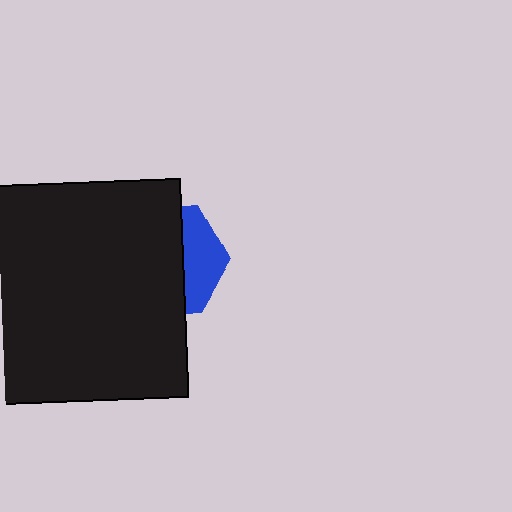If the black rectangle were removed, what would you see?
You would see the complete blue hexagon.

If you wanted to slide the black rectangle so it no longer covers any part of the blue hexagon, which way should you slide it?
Slide it left — that is the most direct way to separate the two shapes.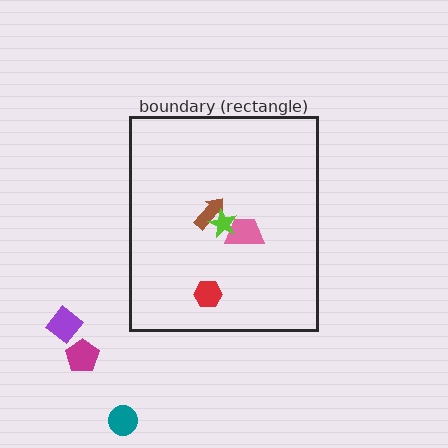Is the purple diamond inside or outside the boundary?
Outside.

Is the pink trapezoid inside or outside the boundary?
Inside.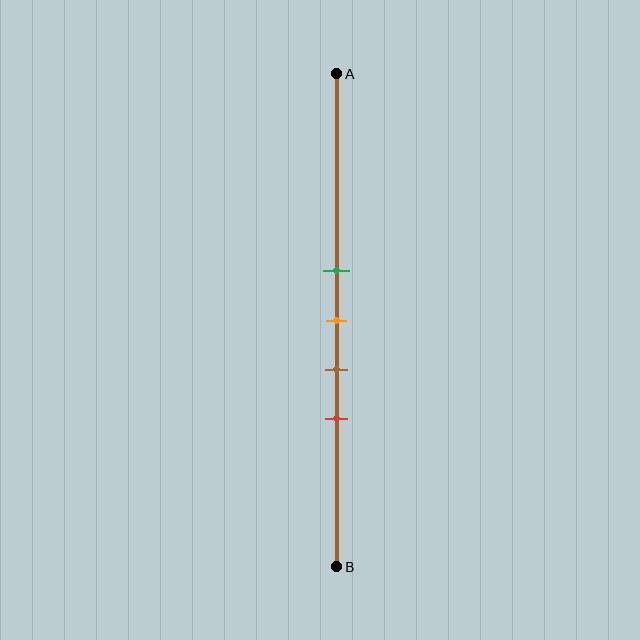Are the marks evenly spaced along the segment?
Yes, the marks are approximately evenly spaced.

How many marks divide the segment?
There are 4 marks dividing the segment.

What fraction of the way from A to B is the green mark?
The green mark is approximately 40% (0.4) of the way from A to B.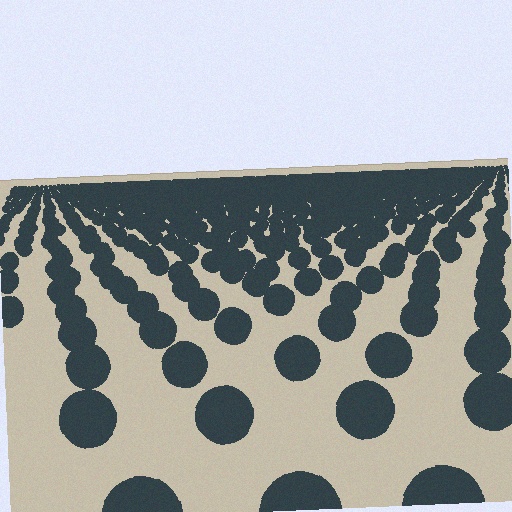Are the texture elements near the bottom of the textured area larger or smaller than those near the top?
Larger. Near the bottom, elements are closer to the viewer and appear at a bigger on-screen size.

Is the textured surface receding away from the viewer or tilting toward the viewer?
The surface is receding away from the viewer. Texture elements get smaller and denser toward the top.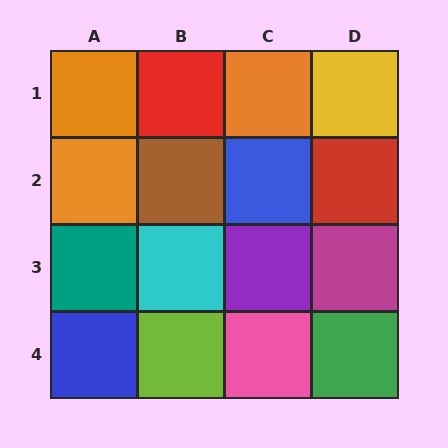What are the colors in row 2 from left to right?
Orange, brown, blue, red.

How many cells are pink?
1 cell is pink.